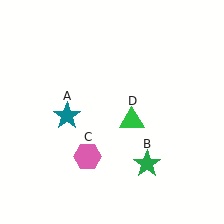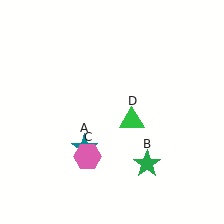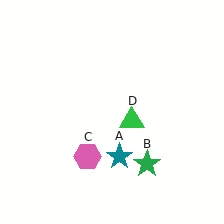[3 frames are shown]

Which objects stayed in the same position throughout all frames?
Green star (object B) and pink hexagon (object C) and green triangle (object D) remained stationary.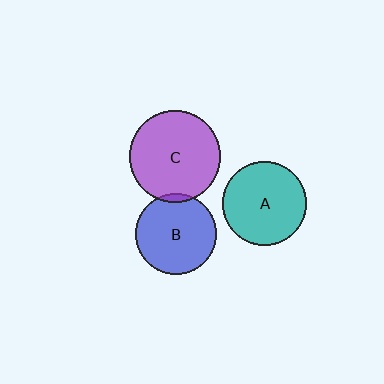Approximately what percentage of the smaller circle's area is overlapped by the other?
Approximately 5%.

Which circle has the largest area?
Circle C (purple).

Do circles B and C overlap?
Yes.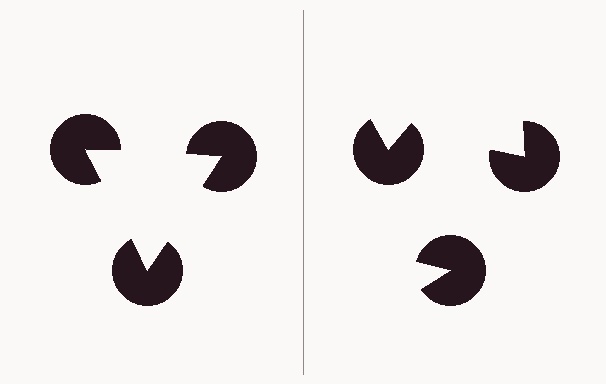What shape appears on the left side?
An illusory triangle.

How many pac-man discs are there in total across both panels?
6 — 3 on each side.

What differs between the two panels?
The pac-man discs are positioned identically on both sides; only the wedge orientations differ. On the left they align to a triangle; on the right they are misaligned.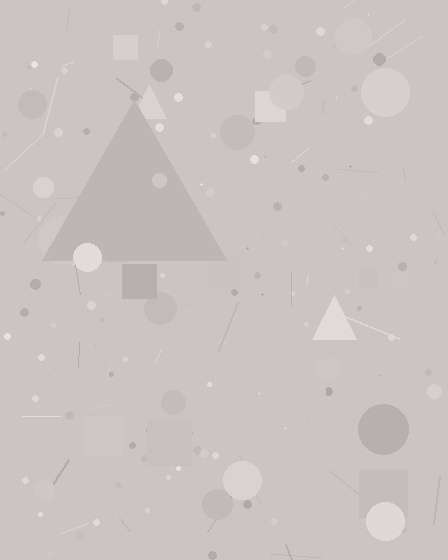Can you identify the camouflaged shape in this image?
The camouflaged shape is a triangle.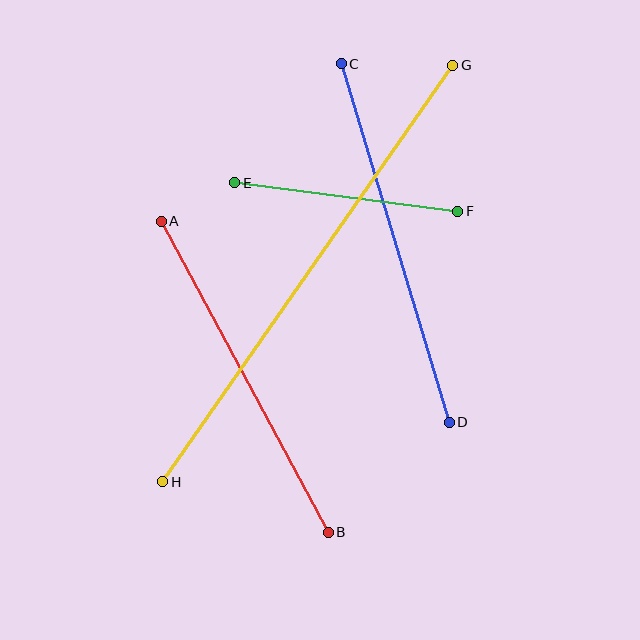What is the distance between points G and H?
The distance is approximately 507 pixels.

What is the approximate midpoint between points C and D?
The midpoint is at approximately (395, 243) pixels.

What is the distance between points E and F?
The distance is approximately 224 pixels.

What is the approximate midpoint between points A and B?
The midpoint is at approximately (245, 377) pixels.